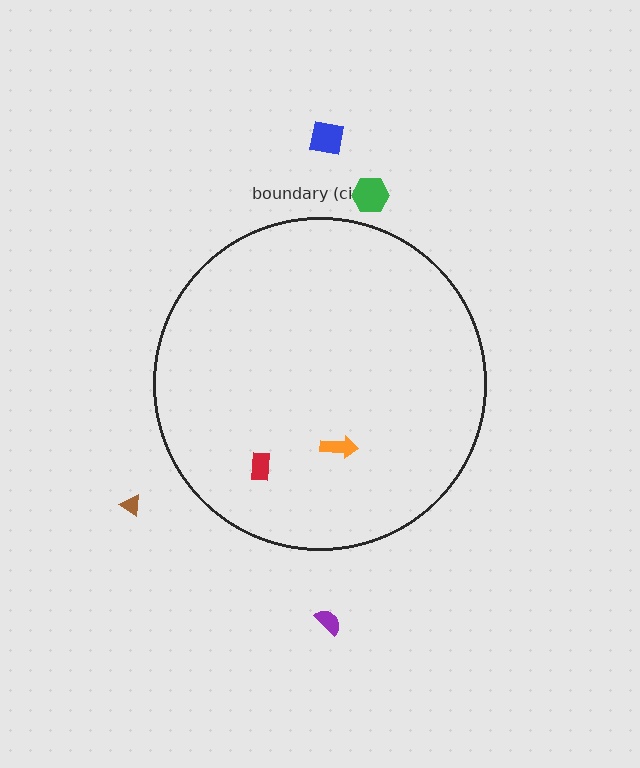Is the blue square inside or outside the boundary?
Outside.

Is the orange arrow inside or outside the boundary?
Inside.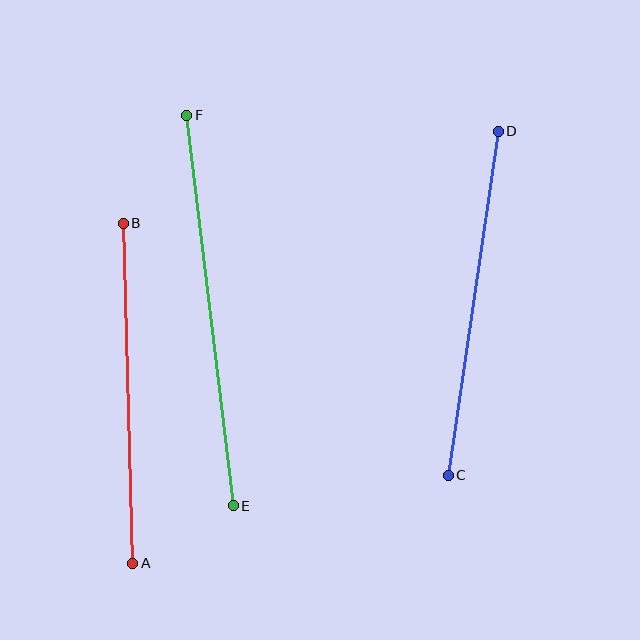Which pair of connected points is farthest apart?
Points E and F are farthest apart.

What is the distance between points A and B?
The distance is approximately 340 pixels.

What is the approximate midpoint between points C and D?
The midpoint is at approximately (473, 303) pixels.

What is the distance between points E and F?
The distance is approximately 393 pixels.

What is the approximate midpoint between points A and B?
The midpoint is at approximately (128, 393) pixels.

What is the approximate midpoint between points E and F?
The midpoint is at approximately (210, 311) pixels.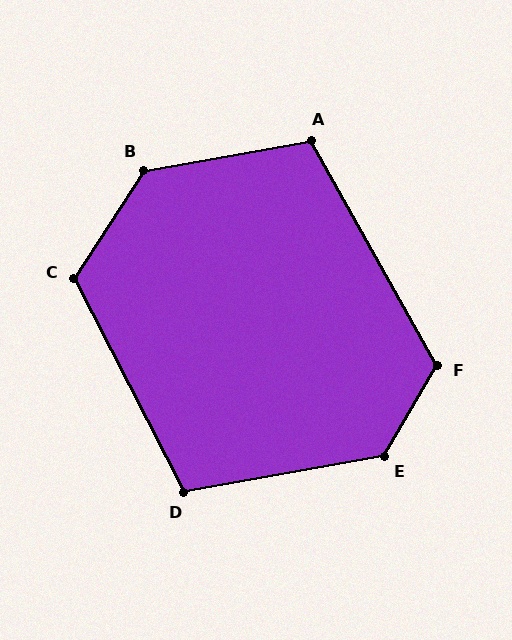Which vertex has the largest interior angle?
B, at approximately 133 degrees.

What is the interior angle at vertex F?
Approximately 120 degrees (obtuse).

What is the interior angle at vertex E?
Approximately 131 degrees (obtuse).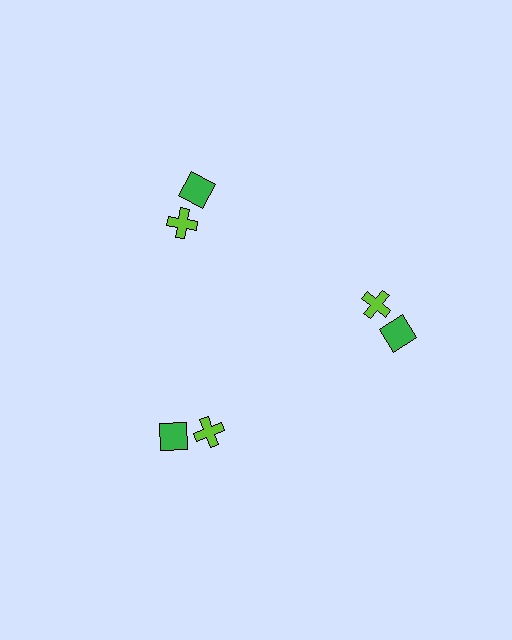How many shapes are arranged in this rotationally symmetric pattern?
There are 6 shapes, arranged in 3 groups of 2.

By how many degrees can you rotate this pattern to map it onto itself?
The pattern maps onto itself every 120 degrees of rotation.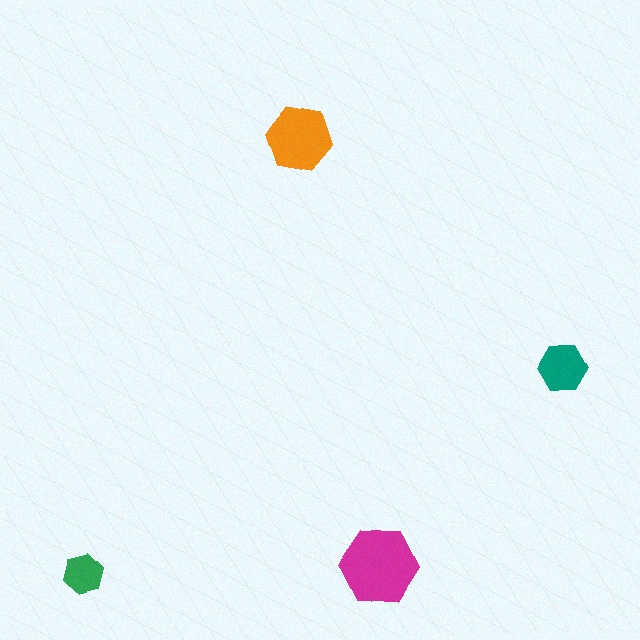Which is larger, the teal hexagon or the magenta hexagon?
The magenta one.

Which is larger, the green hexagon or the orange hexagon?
The orange one.